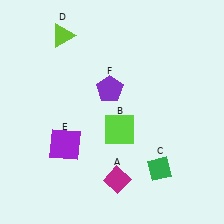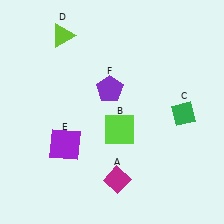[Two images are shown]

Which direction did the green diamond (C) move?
The green diamond (C) moved up.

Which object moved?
The green diamond (C) moved up.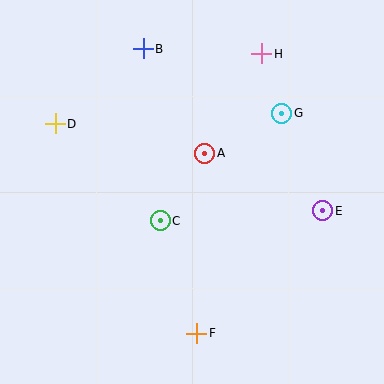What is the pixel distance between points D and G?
The distance between D and G is 227 pixels.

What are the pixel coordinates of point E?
Point E is at (323, 211).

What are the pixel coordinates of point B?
Point B is at (143, 49).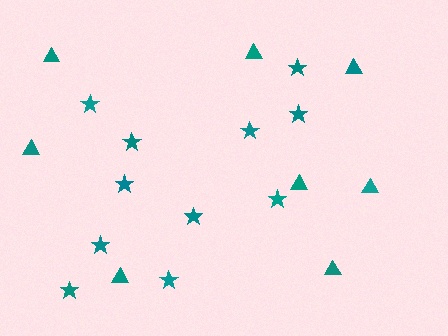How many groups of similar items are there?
There are 2 groups: one group of triangles (8) and one group of stars (11).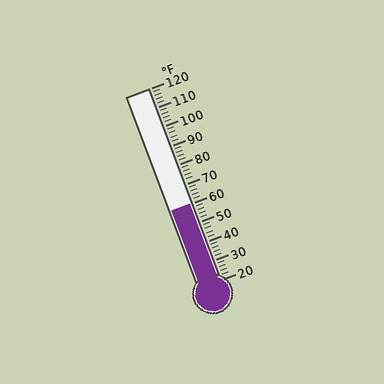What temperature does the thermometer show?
The thermometer shows approximately 60°F.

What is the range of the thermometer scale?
The thermometer scale ranges from 20°F to 120°F.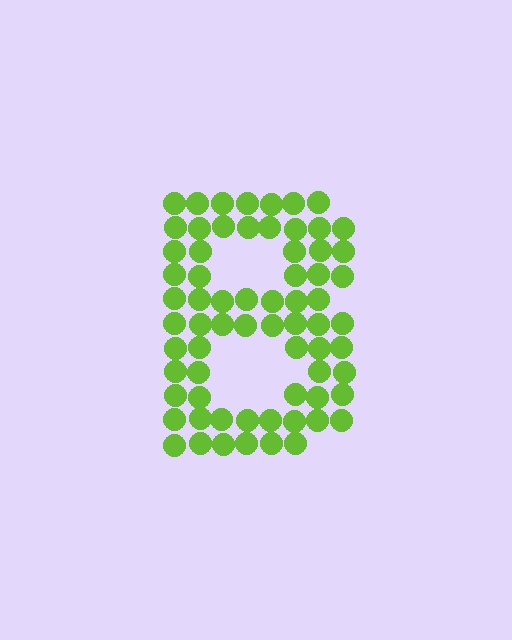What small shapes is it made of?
It is made of small circles.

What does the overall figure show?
The overall figure shows the letter B.